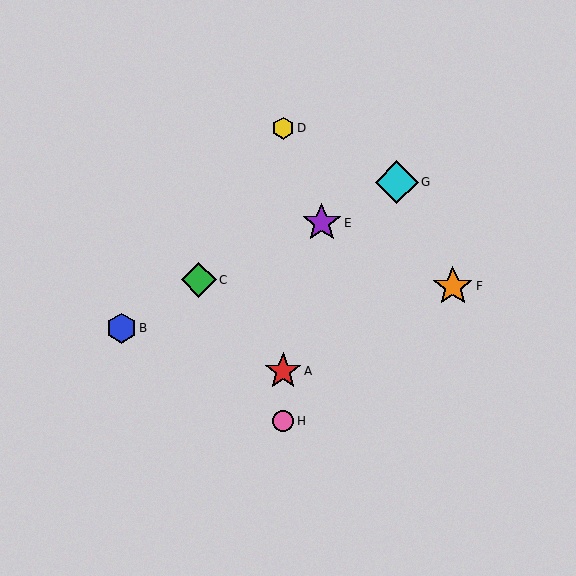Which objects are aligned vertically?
Objects A, D, H are aligned vertically.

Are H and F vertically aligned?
No, H is at x≈283 and F is at x≈453.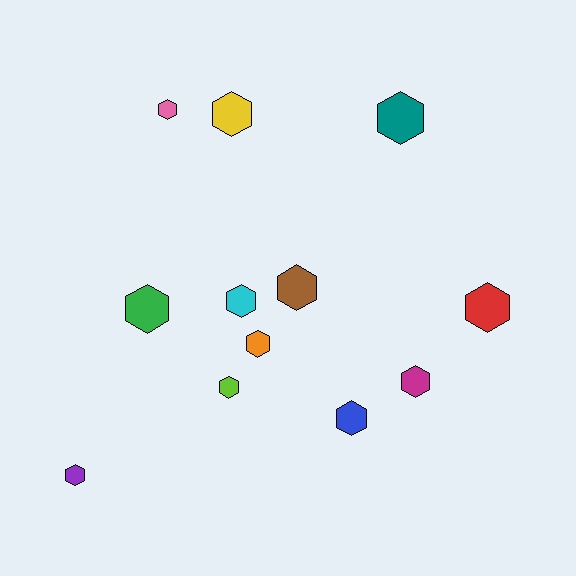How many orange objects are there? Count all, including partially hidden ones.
There is 1 orange object.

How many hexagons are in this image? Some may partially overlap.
There are 12 hexagons.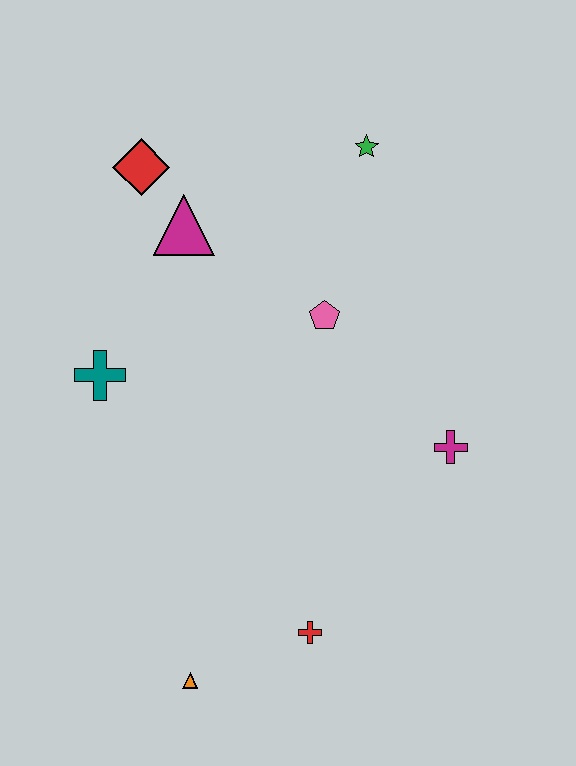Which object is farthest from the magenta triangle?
The orange triangle is farthest from the magenta triangle.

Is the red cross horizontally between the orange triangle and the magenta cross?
Yes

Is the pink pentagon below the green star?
Yes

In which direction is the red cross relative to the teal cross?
The red cross is below the teal cross.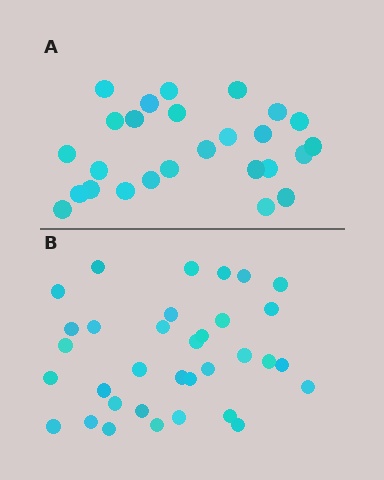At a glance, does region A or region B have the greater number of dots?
Region B (the bottom region) has more dots.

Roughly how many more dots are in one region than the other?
Region B has roughly 8 or so more dots than region A.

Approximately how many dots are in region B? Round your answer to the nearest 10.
About 30 dots. (The exact count is 34, which rounds to 30.)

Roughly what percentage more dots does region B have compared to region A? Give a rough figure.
About 30% more.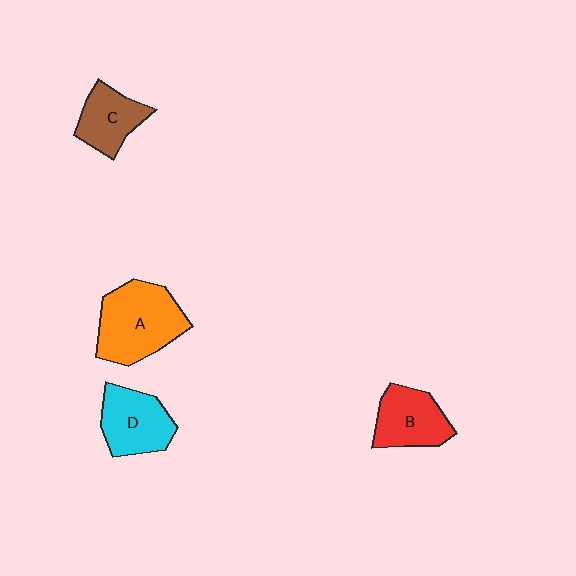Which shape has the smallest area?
Shape C (brown).